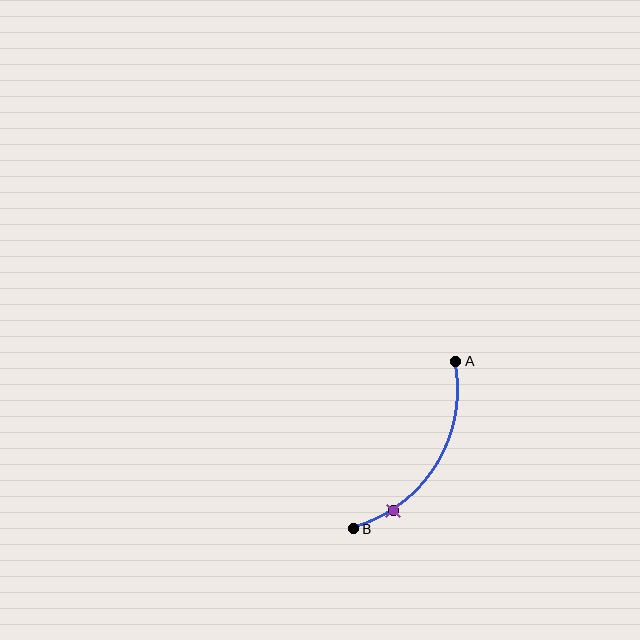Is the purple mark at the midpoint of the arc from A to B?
No. The purple mark lies on the arc but is closer to endpoint B. The arc midpoint would be at the point on the curve equidistant along the arc from both A and B.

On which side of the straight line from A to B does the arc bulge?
The arc bulges to the right of the straight line connecting A and B.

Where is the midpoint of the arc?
The arc midpoint is the point on the curve farthest from the straight line joining A and B. It sits to the right of that line.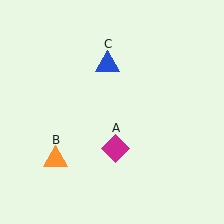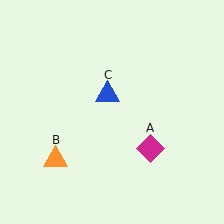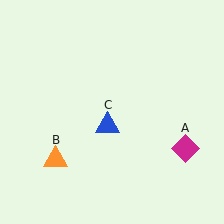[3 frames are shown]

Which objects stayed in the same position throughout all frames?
Orange triangle (object B) remained stationary.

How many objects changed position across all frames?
2 objects changed position: magenta diamond (object A), blue triangle (object C).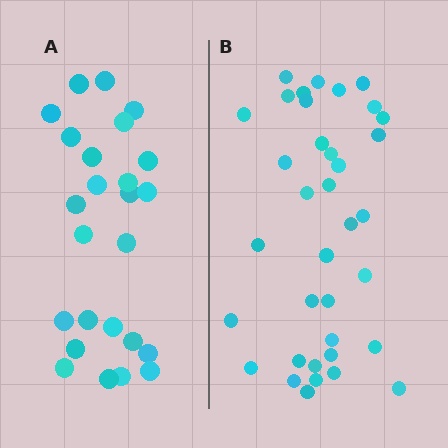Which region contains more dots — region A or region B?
Region B (the right region) has more dots.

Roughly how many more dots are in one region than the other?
Region B has roughly 12 or so more dots than region A.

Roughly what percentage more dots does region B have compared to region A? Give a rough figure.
About 45% more.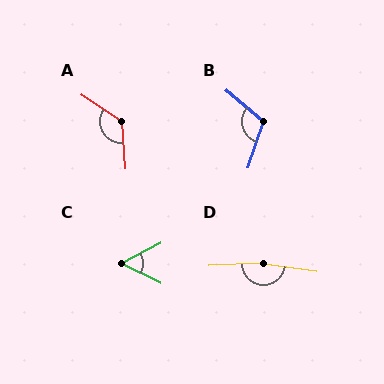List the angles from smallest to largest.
C (54°), B (111°), A (128°), D (170°).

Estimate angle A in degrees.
Approximately 128 degrees.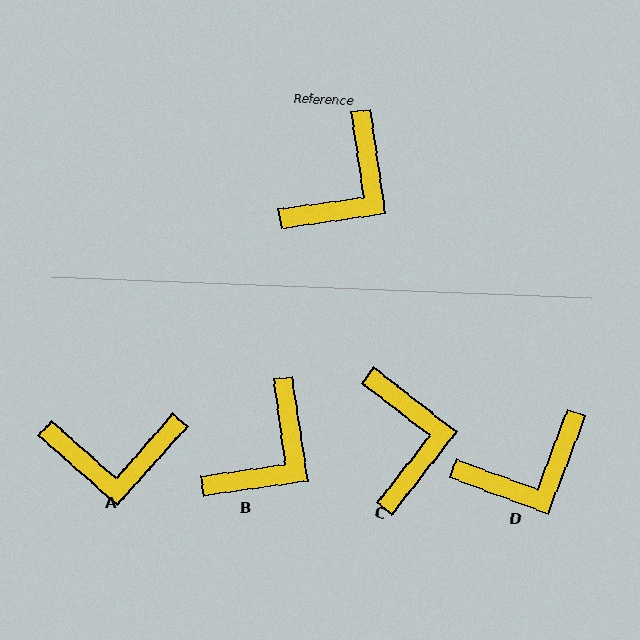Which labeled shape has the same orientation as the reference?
B.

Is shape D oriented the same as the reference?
No, it is off by about 29 degrees.